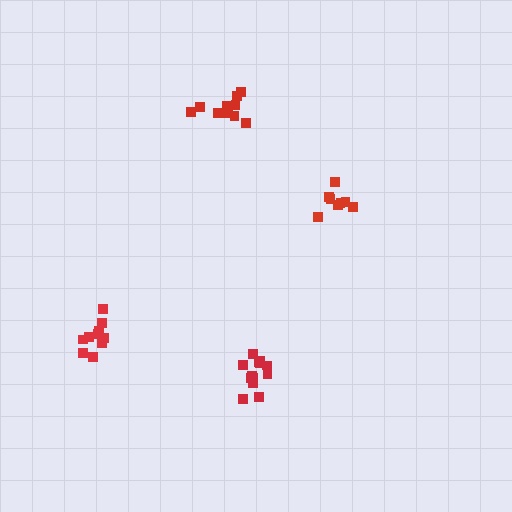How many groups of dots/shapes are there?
There are 4 groups.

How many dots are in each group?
Group 1: 11 dots, Group 2: 8 dots, Group 3: 13 dots, Group 4: 10 dots (42 total).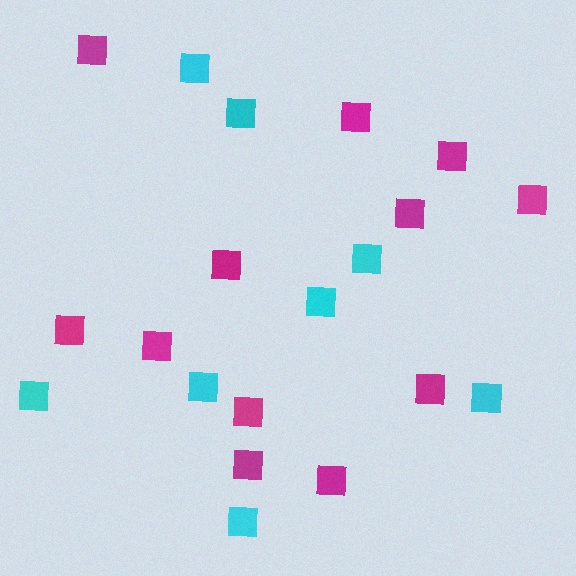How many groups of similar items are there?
There are 2 groups: one group of cyan squares (8) and one group of magenta squares (12).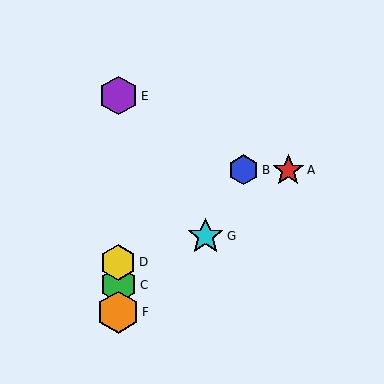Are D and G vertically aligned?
No, D is at x≈118 and G is at x≈206.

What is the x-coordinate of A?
Object A is at x≈288.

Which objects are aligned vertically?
Objects C, D, E, F are aligned vertically.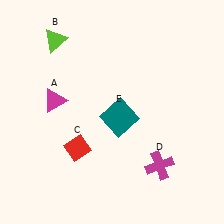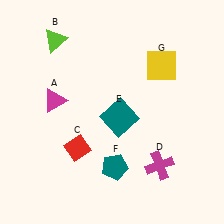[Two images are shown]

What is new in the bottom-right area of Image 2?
A teal pentagon (F) was added in the bottom-right area of Image 2.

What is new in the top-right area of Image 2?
A yellow square (G) was added in the top-right area of Image 2.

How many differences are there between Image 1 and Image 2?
There are 2 differences between the two images.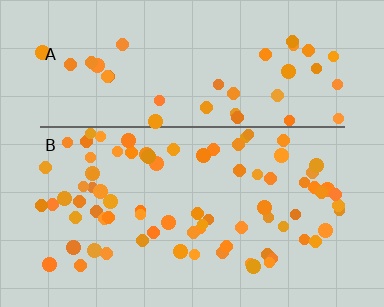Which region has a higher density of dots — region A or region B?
B (the bottom).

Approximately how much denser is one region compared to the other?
Approximately 1.9× — region B over region A.